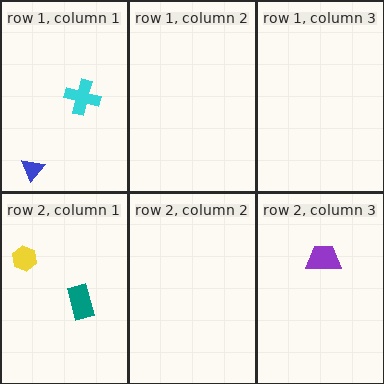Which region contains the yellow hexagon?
The row 2, column 1 region.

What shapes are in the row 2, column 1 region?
The teal rectangle, the yellow hexagon.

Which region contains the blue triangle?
The row 1, column 1 region.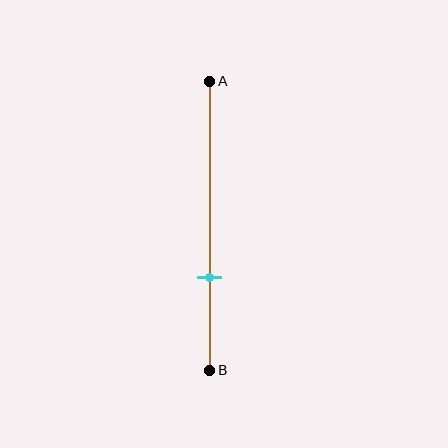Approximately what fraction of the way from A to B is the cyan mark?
The cyan mark is approximately 70% of the way from A to B.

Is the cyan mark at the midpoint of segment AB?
No, the mark is at about 70% from A, not at the 50% midpoint.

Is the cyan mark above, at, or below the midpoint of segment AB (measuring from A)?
The cyan mark is below the midpoint of segment AB.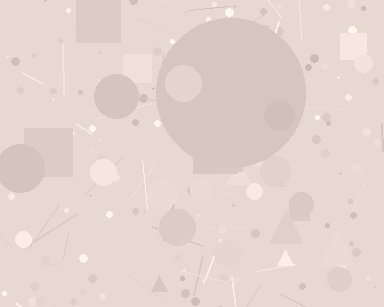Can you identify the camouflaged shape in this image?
The camouflaged shape is a circle.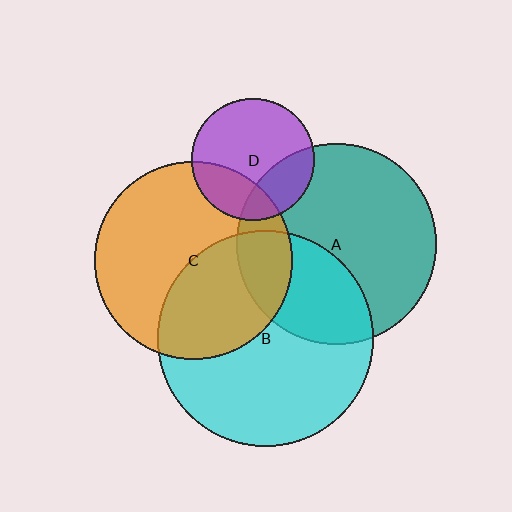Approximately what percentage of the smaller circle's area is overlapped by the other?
Approximately 25%.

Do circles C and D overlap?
Yes.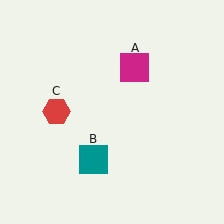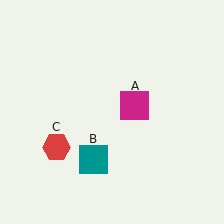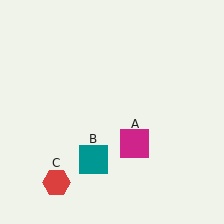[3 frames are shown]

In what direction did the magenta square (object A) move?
The magenta square (object A) moved down.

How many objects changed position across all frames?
2 objects changed position: magenta square (object A), red hexagon (object C).